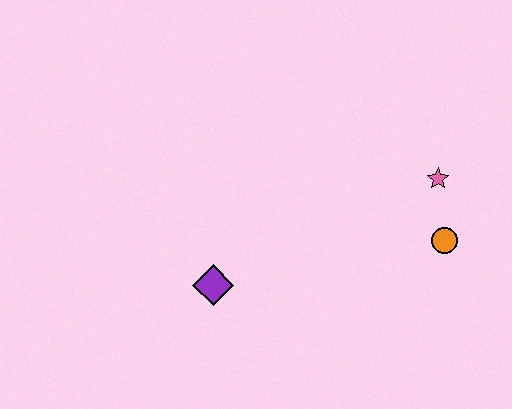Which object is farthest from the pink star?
The purple diamond is farthest from the pink star.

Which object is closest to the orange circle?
The pink star is closest to the orange circle.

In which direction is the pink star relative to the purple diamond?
The pink star is to the right of the purple diamond.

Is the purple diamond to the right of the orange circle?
No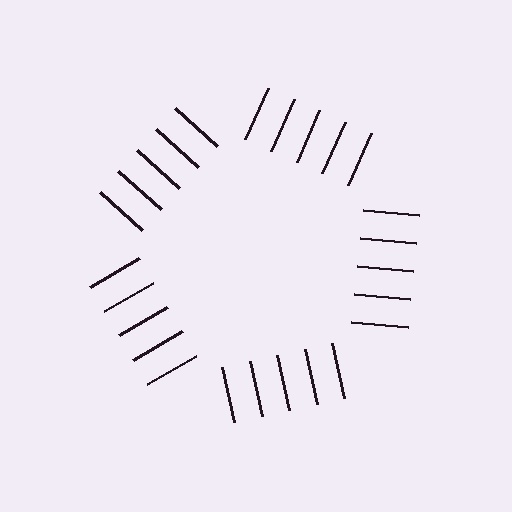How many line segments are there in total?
25 — 5 along each of the 5 edges.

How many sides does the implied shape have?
5 sides — the line-ends trace a pentagon.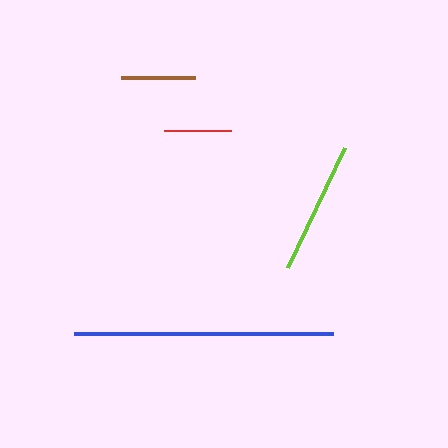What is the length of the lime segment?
The lime segment is approximately 133 pixels long.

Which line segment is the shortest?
The red line is the shortest at approximately 67 pixels.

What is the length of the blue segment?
The blue segment is approximately 259 pixels long.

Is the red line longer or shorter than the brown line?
The brown line is longer than the red line.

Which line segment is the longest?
The blue line is the longest at approximately 259 pixels.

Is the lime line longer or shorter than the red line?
The lime line is longer than the red line.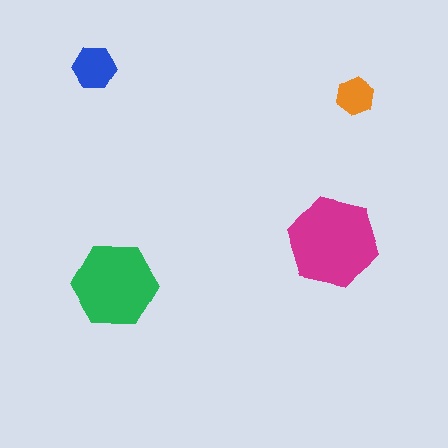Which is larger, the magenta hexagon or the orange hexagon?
The magenta one.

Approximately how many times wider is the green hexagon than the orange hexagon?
About 2 times wider.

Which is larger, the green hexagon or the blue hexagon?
The green one.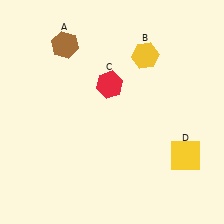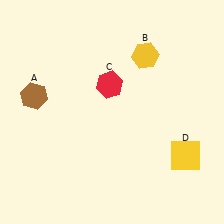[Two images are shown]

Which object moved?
The brown hexagon (A) moved down.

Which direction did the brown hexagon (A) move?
The brown hexagon (A) moved down.